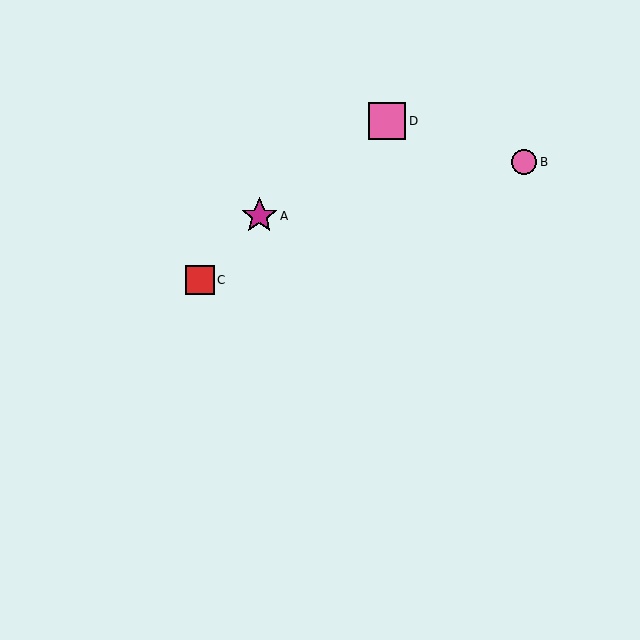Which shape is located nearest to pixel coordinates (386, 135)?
The pink square (labeled D) at (387, 121) is nearest to that location.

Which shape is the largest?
The pink square (labeled D) is the largest.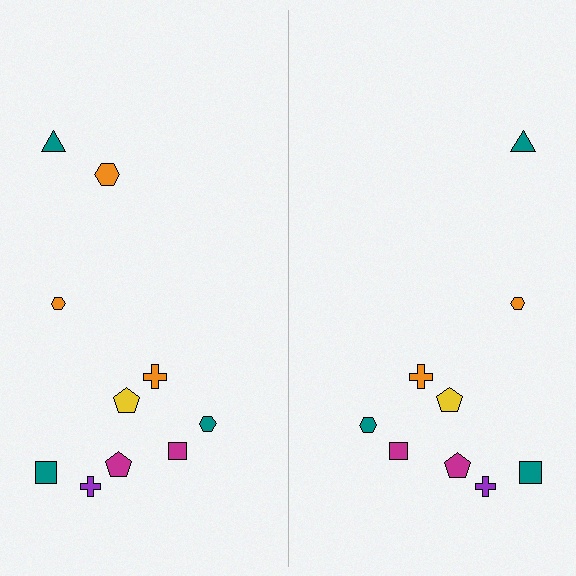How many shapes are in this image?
There are 19 shapes in this image.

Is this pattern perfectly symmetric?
No, the pattern is not perfectly symmetric. A orange hexagon is missing from the right side.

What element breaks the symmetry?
A orange hexagon is missing from the right side.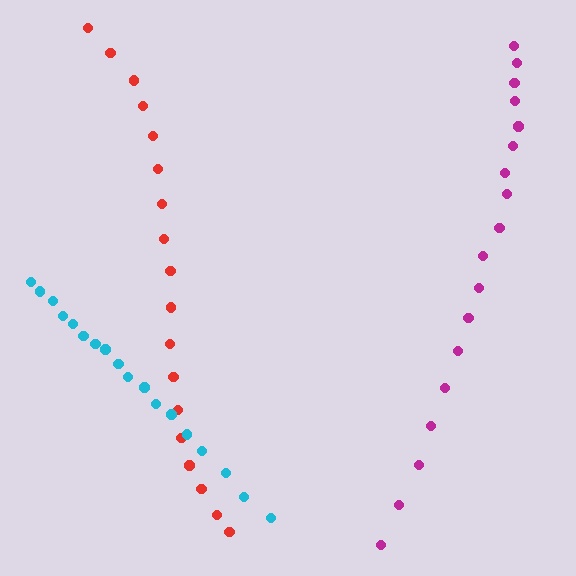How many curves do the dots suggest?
There are 3 distinct paths.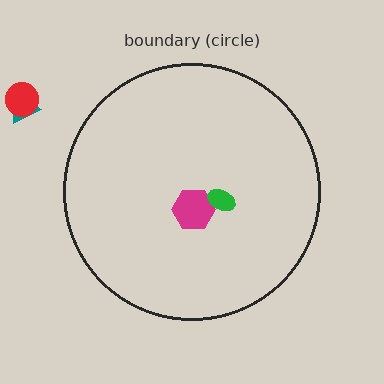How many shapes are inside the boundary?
2 inside, 2 outside.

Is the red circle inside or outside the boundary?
Outside.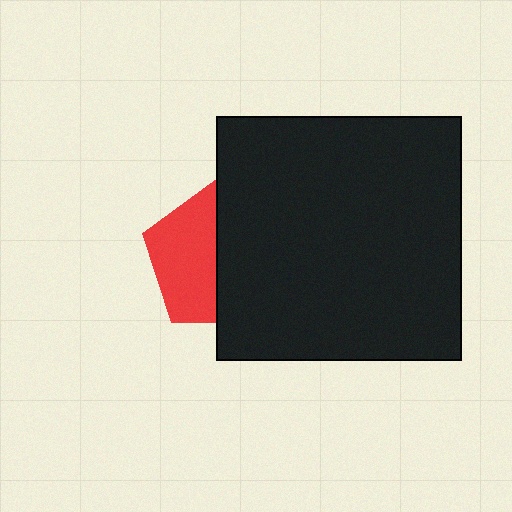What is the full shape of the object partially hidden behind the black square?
The partially hidden object is a red pentagon.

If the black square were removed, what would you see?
You would see the complete red pentagon.